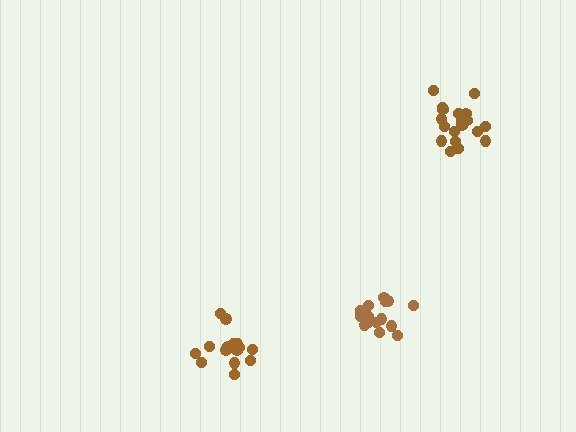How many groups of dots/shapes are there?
There are 3 groups.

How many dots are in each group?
Group 1: 15 dots, Group 2: 20 dots, Group 3: 17 dots (52 total).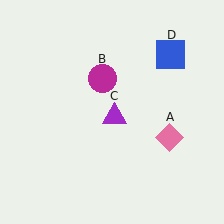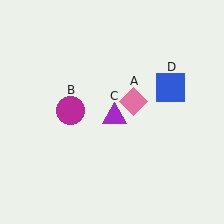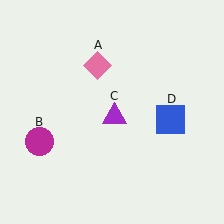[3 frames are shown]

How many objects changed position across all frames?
3 objects changed position: pink diamond (object A), magenta circle (object B), blue square (object D).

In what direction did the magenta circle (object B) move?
The magenta circle (object B) moved down and to the left.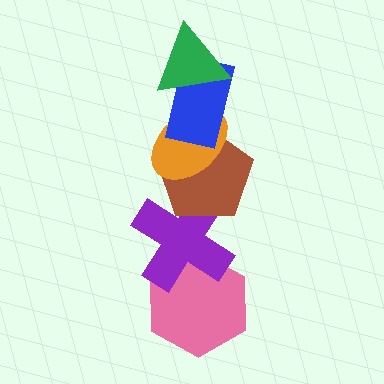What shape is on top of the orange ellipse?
The blue rectangle is on top of the orange ellipse.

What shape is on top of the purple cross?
The brown pentagon is on top of the purple cross.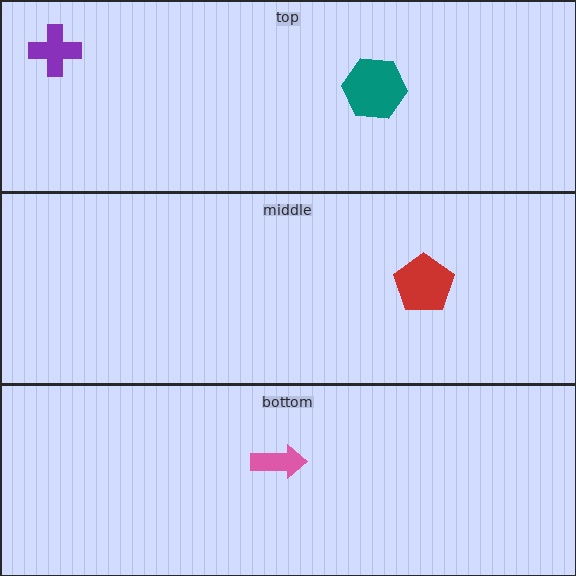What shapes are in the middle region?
The red pentagon.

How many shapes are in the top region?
2.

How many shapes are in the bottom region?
1.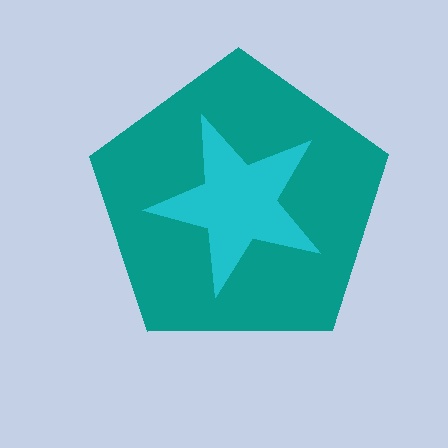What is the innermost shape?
The cyan star.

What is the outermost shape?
The teal pentagon.